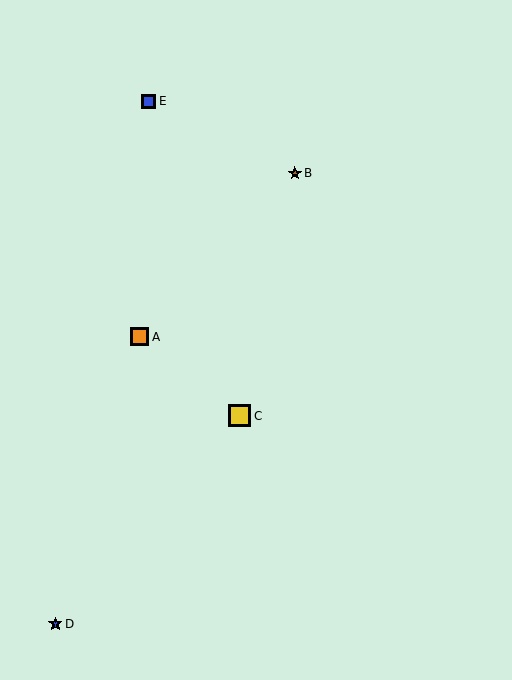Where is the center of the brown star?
The center of the brown star is at (295, 173).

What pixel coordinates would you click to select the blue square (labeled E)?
Click at (149, 101) to select the blue square E.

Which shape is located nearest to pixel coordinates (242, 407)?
The yellow square (labeled C) at (240, 416) is nearest to that location.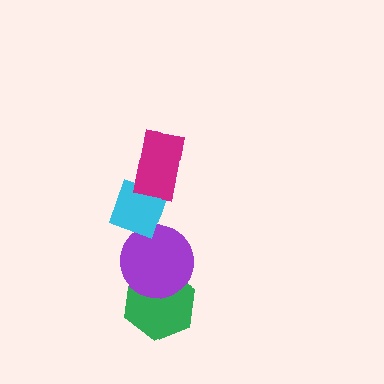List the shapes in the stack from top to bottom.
From top to bottom: the magenta rectangle, the cyan diamond, the purple circle, the green hexagon.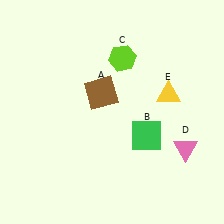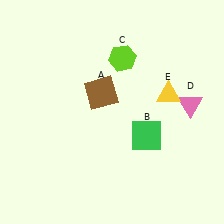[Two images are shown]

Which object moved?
The pink triangle (D) moved up.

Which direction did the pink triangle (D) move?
The pink triangle (D) moved up.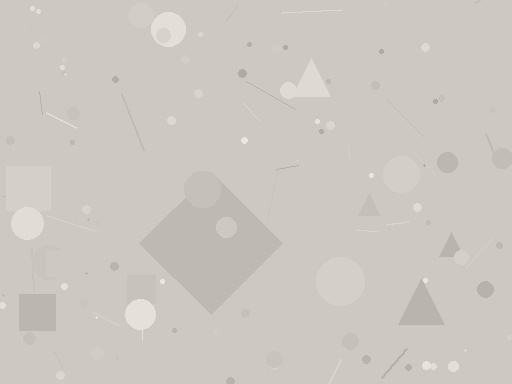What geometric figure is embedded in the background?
A diamond is embedded in the background.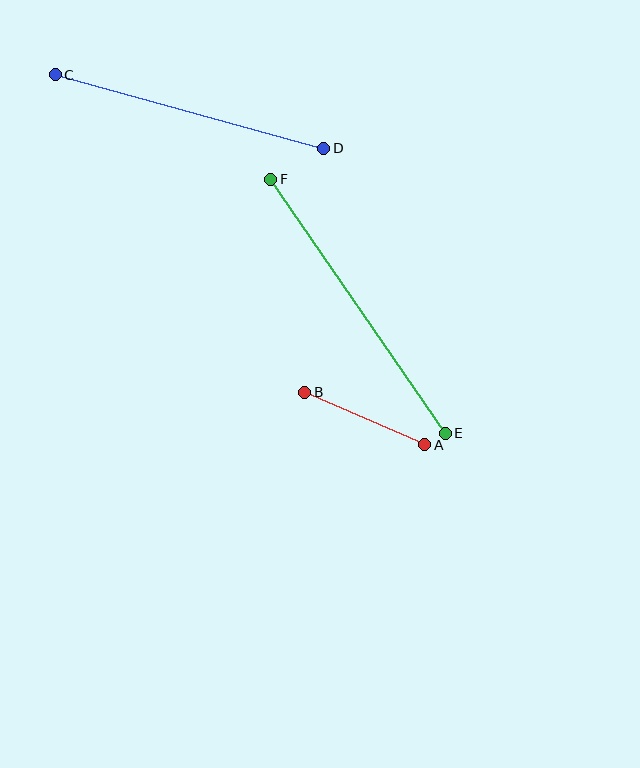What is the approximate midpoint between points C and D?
The midpoint is at approximately (190, 111) pixels.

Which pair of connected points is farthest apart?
Points E and F are farthest apart.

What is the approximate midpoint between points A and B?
The midpoint is at approximately (365, 419) pixels.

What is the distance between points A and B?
The distance is approximately 131 pixels.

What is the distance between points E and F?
The distance is approximately 308 pixels.